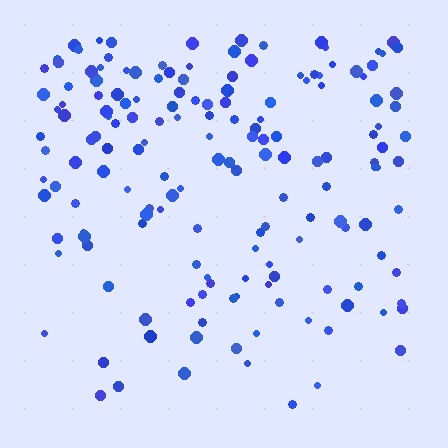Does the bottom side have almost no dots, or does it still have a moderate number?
Still a moderate number, just noticeably fewer than the top.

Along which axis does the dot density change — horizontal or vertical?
Vertical.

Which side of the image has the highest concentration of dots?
The top.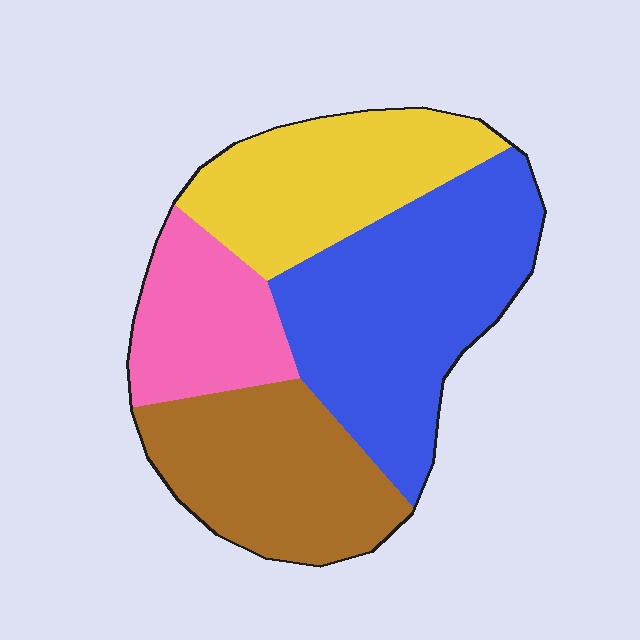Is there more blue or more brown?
Blue.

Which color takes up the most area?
Blue, at roughly 35%.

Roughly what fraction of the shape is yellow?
Yellow takes up about one quarter (1/4) of the shape.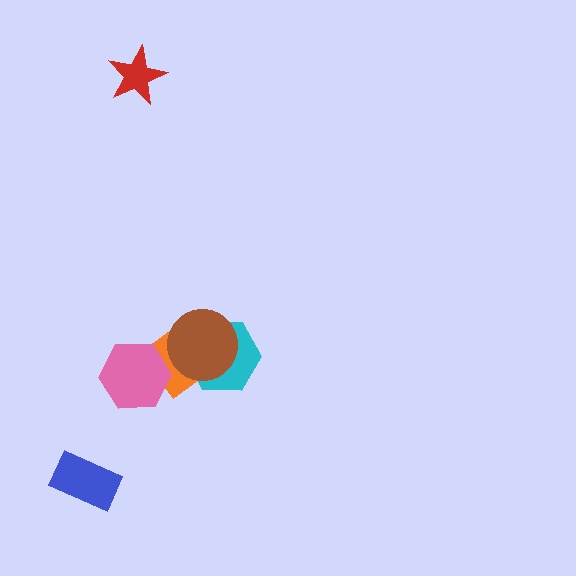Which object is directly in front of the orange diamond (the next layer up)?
The cyan hexagon is directly in front of the orange diamond.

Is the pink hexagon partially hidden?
No, no other shape covers it.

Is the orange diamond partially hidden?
Yes, it is partially covered by another shape.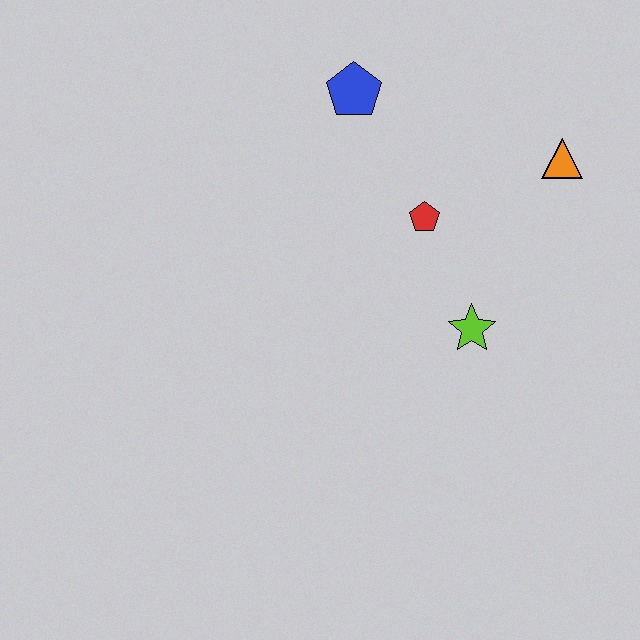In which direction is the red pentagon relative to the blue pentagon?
The red pentagon is below the blue pentagon.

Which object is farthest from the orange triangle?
The blue pentagon is farthest from the orange triangle.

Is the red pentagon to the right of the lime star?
No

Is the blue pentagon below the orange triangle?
No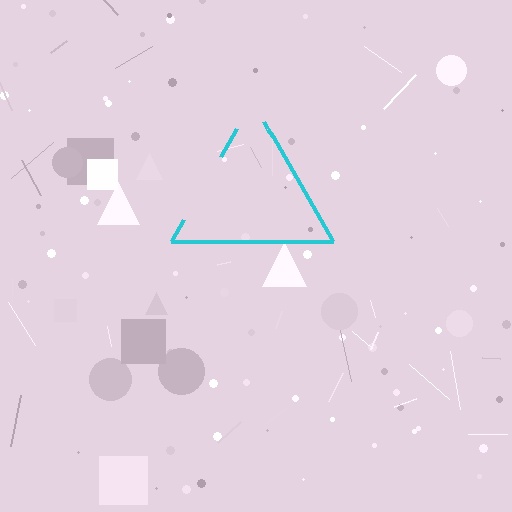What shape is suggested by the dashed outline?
The dashed outline suggests a triangle.